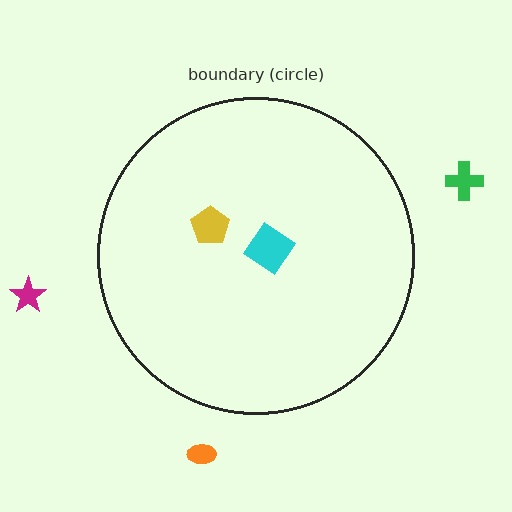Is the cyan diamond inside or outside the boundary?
Inside.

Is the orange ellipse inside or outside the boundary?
Outside.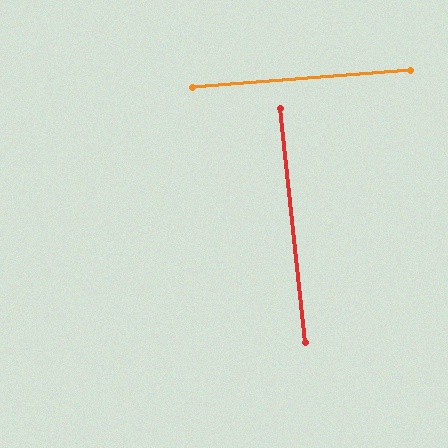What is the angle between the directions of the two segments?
Approximately 88 degrees.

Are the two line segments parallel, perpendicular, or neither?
Perpendicular — they meet at approximately 88°.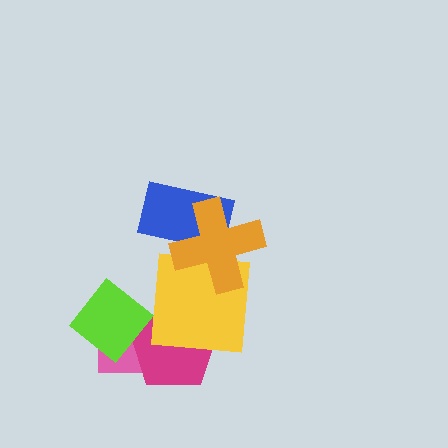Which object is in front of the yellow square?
The orange cross is in front of the yellow square.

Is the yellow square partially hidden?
Yes, it is partially covered by another shape.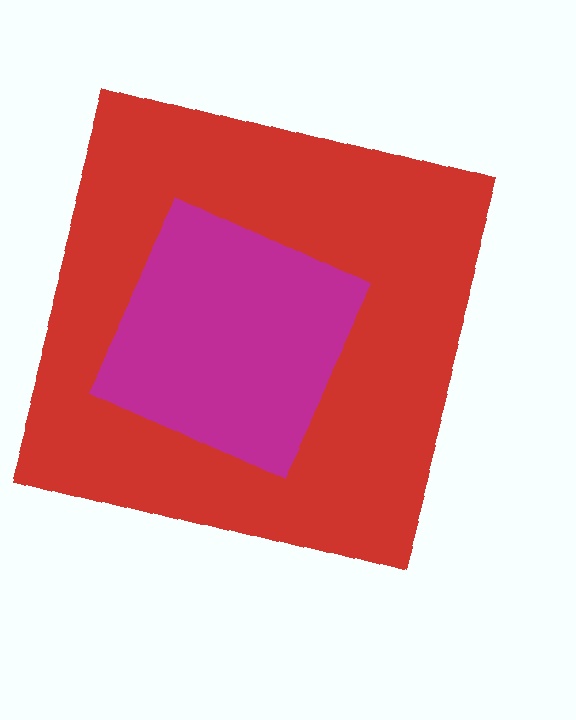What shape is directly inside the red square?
The magenta diamond.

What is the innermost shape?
The magenta diamond.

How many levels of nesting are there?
2.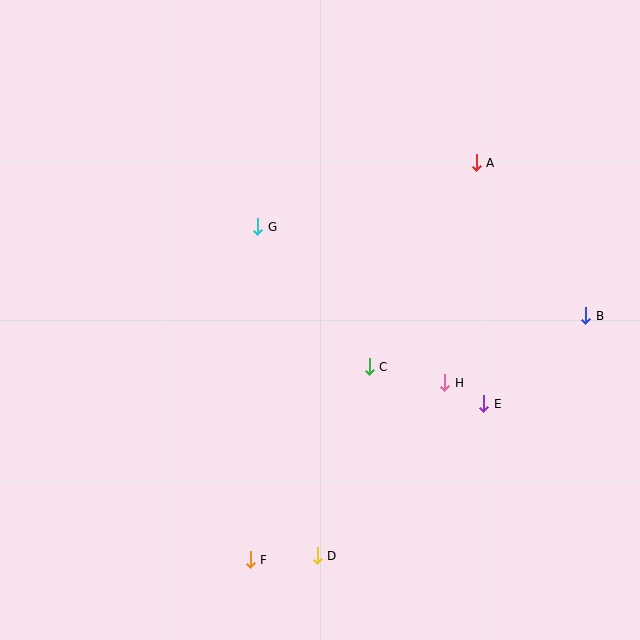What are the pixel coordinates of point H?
Point H is at (445, 383).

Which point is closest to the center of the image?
Point C at (369, 367) is closest to the center.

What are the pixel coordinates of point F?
Point F is at (250, 560).